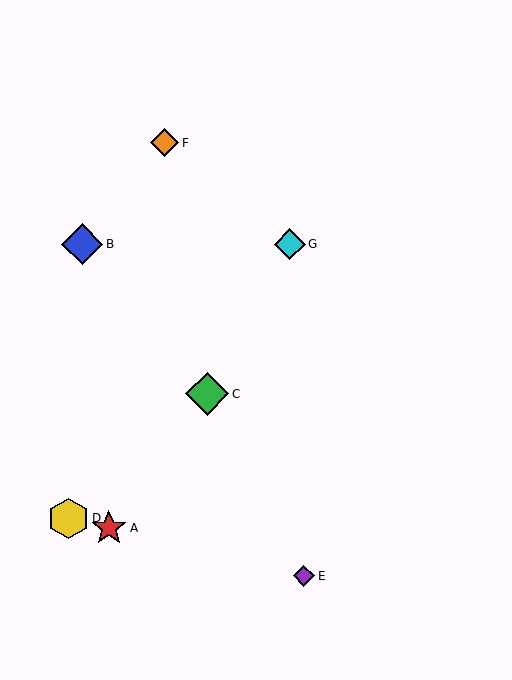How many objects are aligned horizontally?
2 objects (B, G) are aligned horizontally.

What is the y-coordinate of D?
Object D is at y≈518.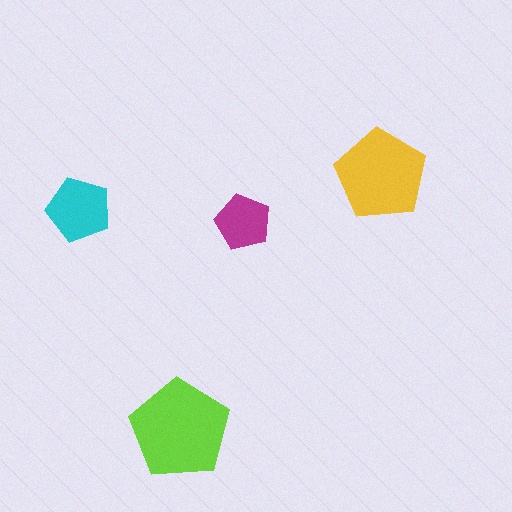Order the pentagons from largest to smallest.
the lime one, the yellow one, the cyan one, the magenta one.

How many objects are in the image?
There are 4 objects in the image.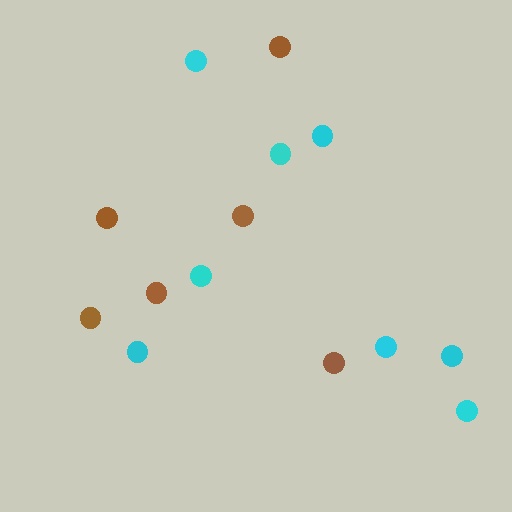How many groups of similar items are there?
There are 2 groups: one group of brown circles (6) and one group of cyan circles (8).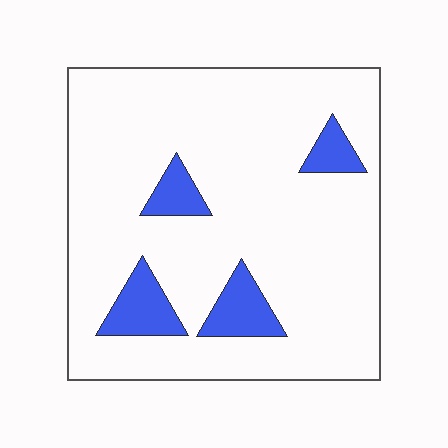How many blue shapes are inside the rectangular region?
4.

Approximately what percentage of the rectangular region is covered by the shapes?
Approximately 10%.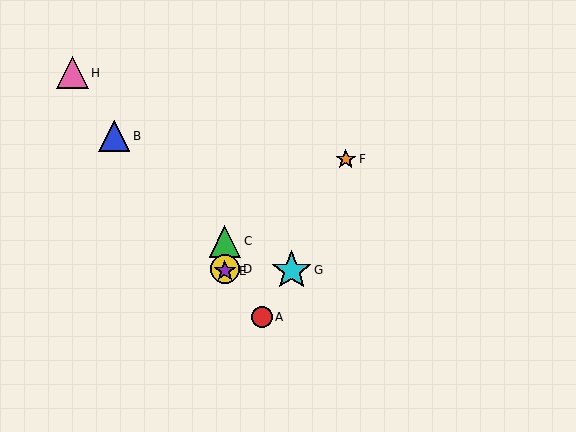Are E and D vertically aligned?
Yes, both are at x≈225.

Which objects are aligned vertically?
Objects C, D, E are aligned vertically.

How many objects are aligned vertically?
3 objects (C, D, E) are aligned vertically.